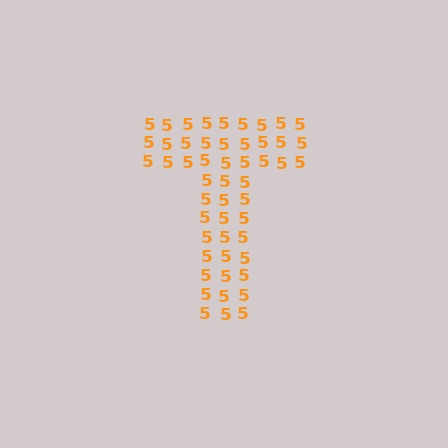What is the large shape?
The large shape is the letter T.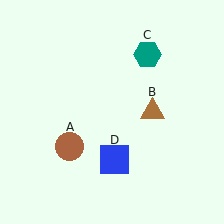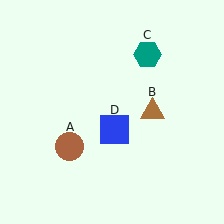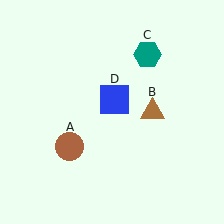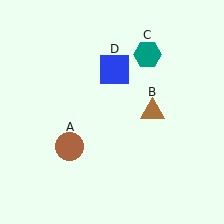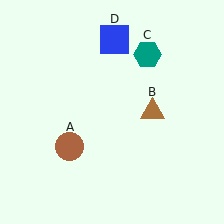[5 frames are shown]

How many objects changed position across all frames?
1 object changed position: blue square (object D).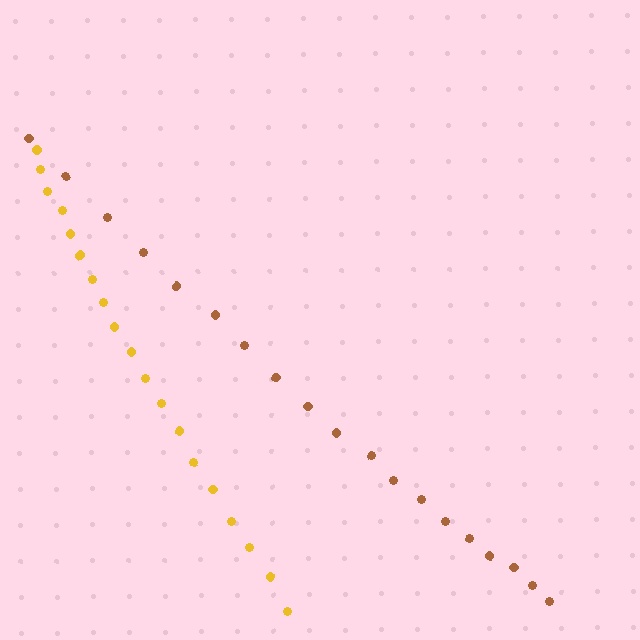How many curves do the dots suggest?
There are 2 distinct paths.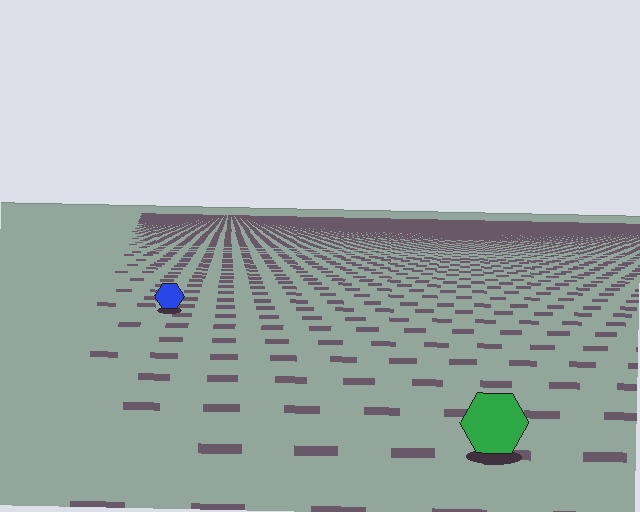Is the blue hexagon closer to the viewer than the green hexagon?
No. The green hexagon is closer — you can tell from the texture gradient: the ground texture is coarser near it.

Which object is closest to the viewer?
The green hexagon is closest. The texture marks near it are larger and more spread out.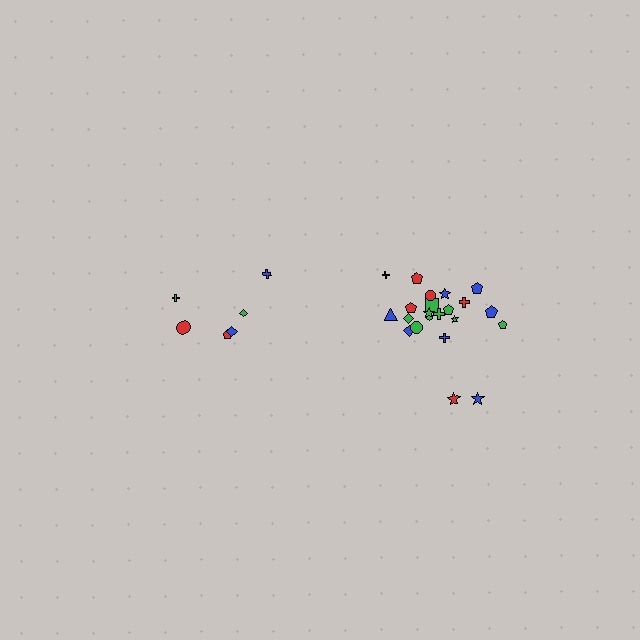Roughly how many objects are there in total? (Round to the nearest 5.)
Roughly 30 objects in total.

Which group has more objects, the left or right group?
The right group.